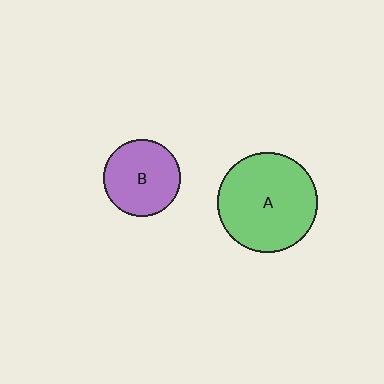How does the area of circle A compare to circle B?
Approximately 1.7 times.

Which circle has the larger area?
Circle A (green).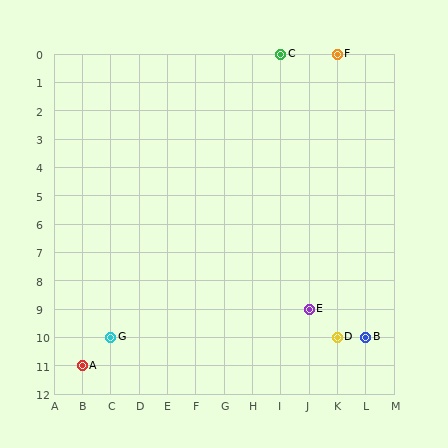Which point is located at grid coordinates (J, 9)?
Point E is at (J, 9).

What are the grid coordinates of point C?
Point C is at grid coordinates (I, 0).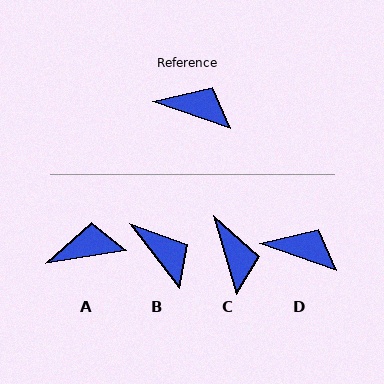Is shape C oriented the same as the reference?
No, it is off by about 55 degrees.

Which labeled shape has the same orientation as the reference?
D.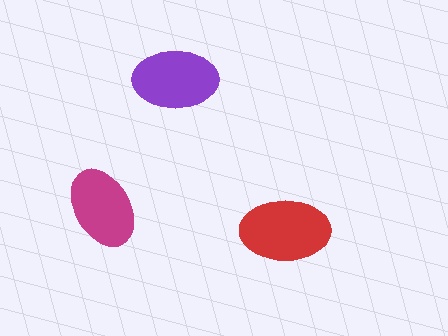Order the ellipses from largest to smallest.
the red one, the purple one, the magenta one.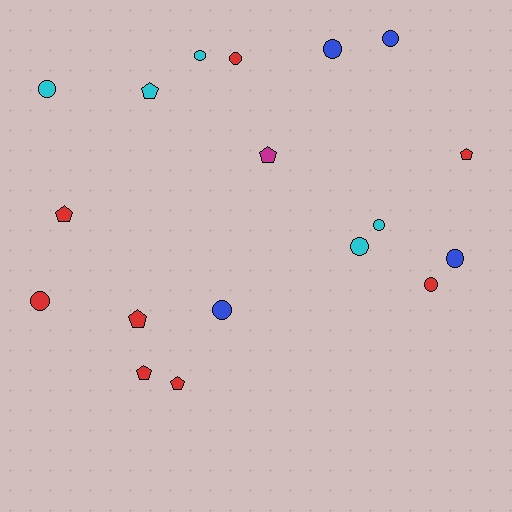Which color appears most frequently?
Red, with 8 objects.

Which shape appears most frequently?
Circle, with 11 objects.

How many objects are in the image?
There are 18 objects.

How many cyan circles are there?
There are 4 cyan circles.